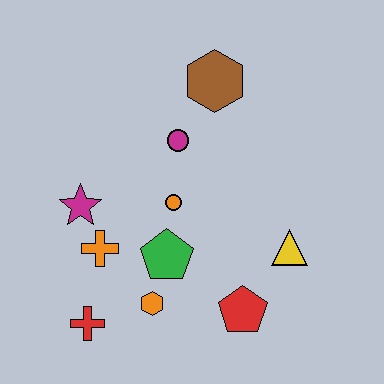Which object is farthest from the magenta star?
The yellow triangle is farthest from the magenta star.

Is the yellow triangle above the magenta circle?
No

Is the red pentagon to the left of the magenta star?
No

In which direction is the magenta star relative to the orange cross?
The magenta star is above the orange cross.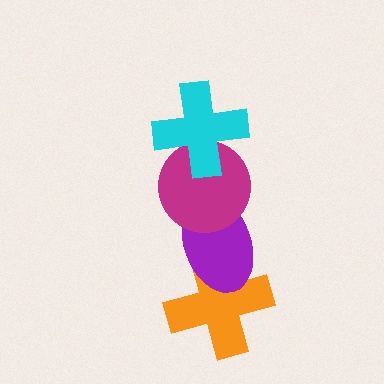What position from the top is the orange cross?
The orange cross is 4th from the top.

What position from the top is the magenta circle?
The magenta circle is 2nd from the top.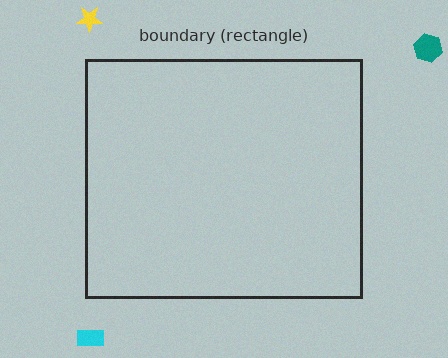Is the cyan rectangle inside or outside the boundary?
Outside.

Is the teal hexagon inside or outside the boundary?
Outside.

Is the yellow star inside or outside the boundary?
Outside.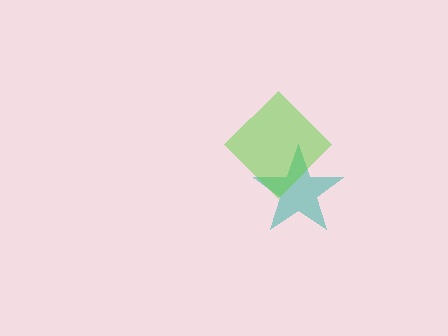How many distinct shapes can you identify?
There are 2 distinct shapes: a teal star, a lime diamond.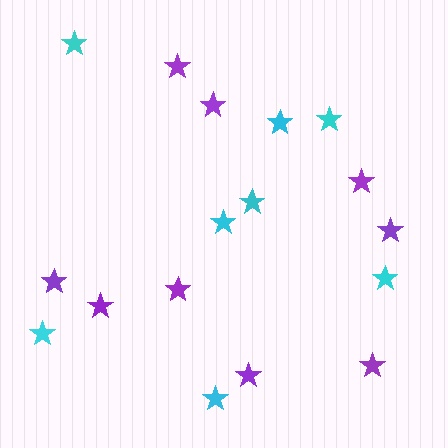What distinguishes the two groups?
There are 2 groups: one group of cyan stars (8) and one group of purple stars (9).